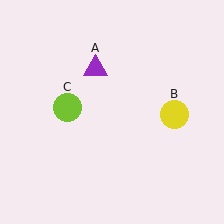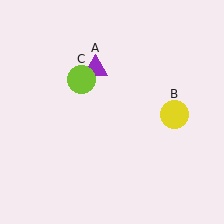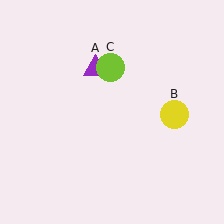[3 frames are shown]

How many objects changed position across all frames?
1 object changed position: lime circle (object C).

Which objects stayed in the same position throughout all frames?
Purple triangle (object A) and yellow circle (object B) remained stationary.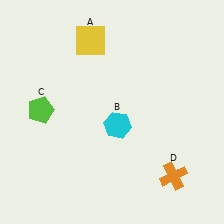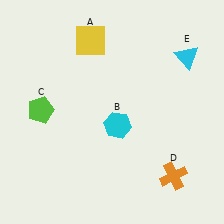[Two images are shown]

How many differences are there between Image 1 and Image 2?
There is 1 difference between the two images.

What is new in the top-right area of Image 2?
A cyan triangle (E) was added in the top-right area of Image 2.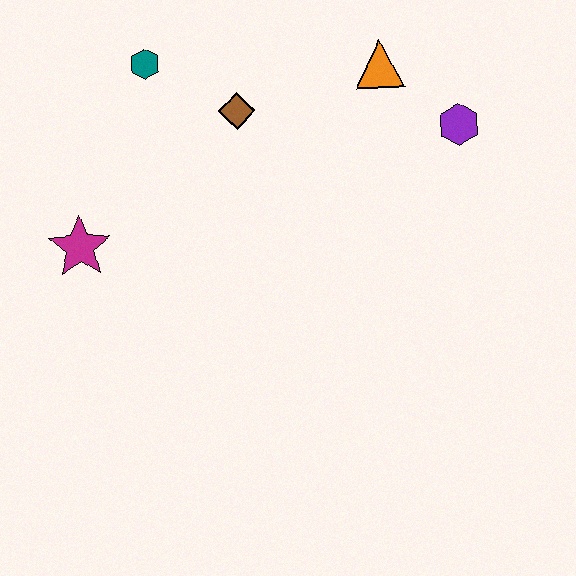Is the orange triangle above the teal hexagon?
No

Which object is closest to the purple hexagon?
The orange triangle is closest to the purple hexagon.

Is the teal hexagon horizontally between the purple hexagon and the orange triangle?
No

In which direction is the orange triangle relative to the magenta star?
The orange triangle is to the right of the magenta star.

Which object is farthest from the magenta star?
The purple hexagon is farthest from the magenta star.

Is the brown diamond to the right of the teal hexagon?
Yes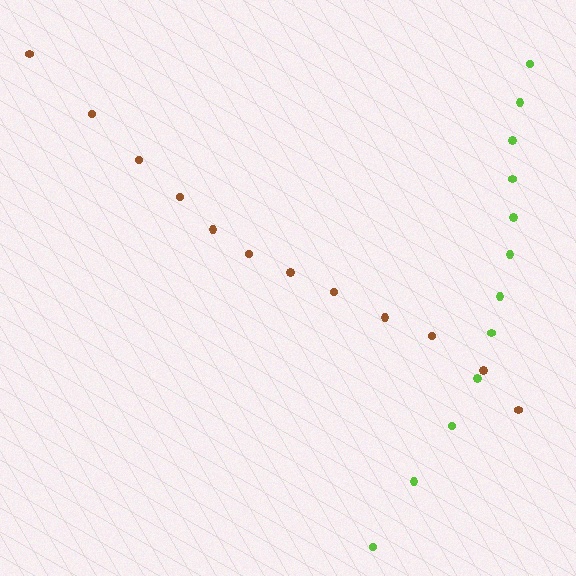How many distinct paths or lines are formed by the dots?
There are 2 distinct paths.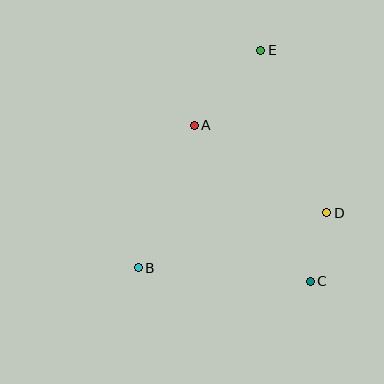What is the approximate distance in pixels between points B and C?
The distance between B and C is approximately 172 pixels.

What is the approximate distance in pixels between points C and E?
The distance between C and E is approximately 236 pixels.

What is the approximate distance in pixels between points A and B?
The distance between A and B is approximately 153 pixels.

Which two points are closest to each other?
Points C and D are closest to each other.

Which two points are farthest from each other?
Points B and E are farthest from each other.